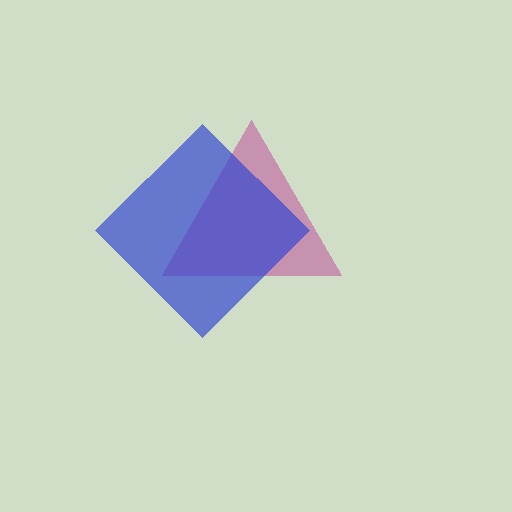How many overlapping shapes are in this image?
There are 2 overlapping shapes in the image.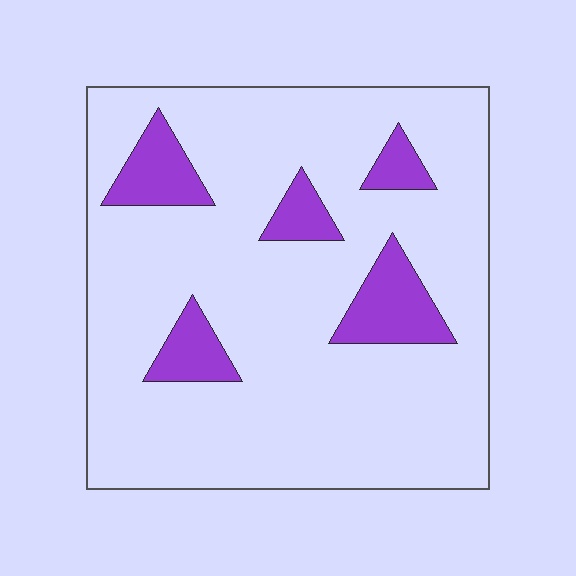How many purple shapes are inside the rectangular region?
5.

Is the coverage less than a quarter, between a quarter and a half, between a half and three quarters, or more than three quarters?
Less than a quarter.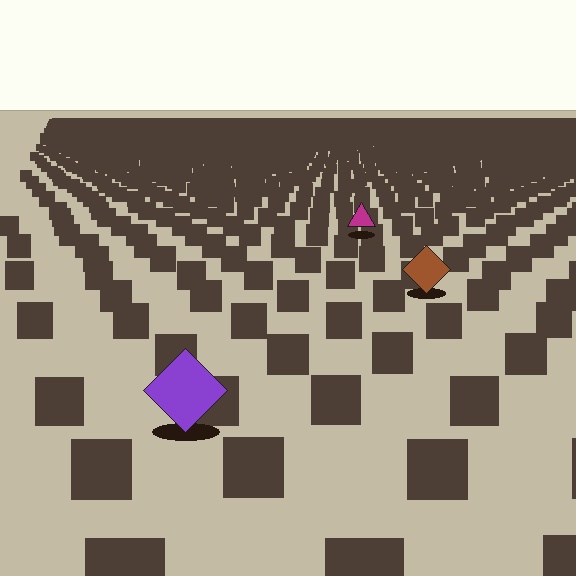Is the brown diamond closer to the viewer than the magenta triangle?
Yes. The brown diamond is closer — you can tell from the texture gradient: the ground texture is coarser near it.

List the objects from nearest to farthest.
From nearest to farthest: the purple diamond, the brown diamond, the magenta triangle.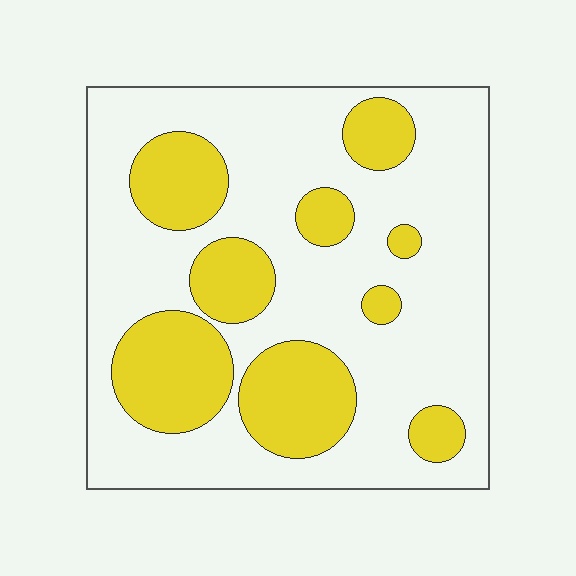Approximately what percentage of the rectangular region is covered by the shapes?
Approximately 30%.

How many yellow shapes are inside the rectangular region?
9.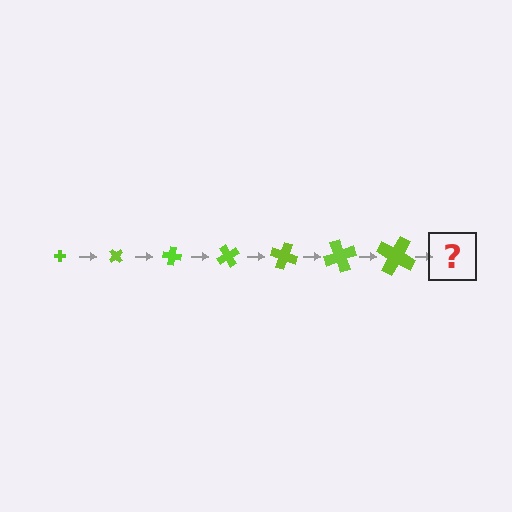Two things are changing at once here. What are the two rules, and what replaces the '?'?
The two rules are that the cross grows larger each step and it rotates 50 degrees each step. The '?' should be a cross, larger than the previous one and rotated 350 degrees from the start.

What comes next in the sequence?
The next element should be a cross, larger than the previous one and rotated 350 degrees from the start.